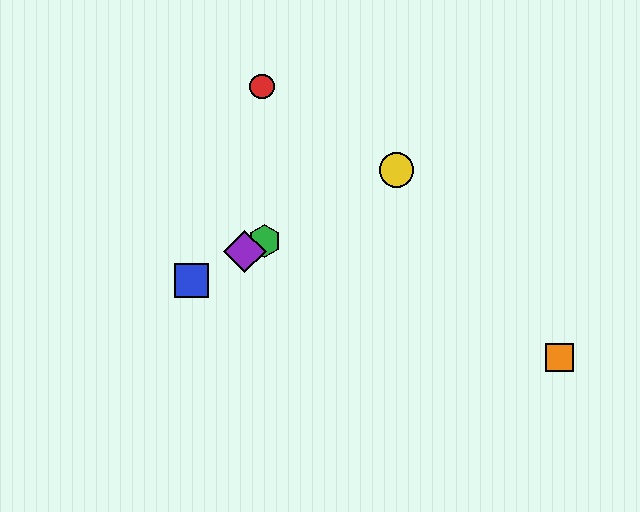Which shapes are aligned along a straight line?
The blue square, the green hexagon, the yellow circle, the purple diamond are aligned along a straight line.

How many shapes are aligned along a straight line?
4 shapes (the blue square, the green hexagon, the yellow circle, the purple diamond) are aligned along a straight line.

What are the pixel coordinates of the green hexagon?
The green hexagon is at (264, 241).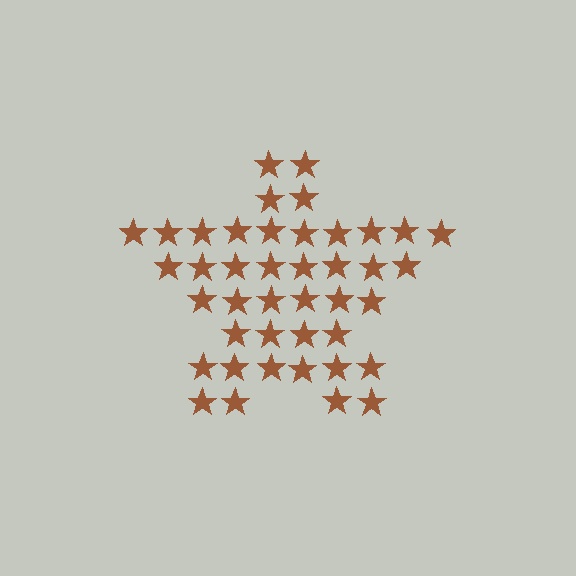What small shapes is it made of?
It is made of small stars.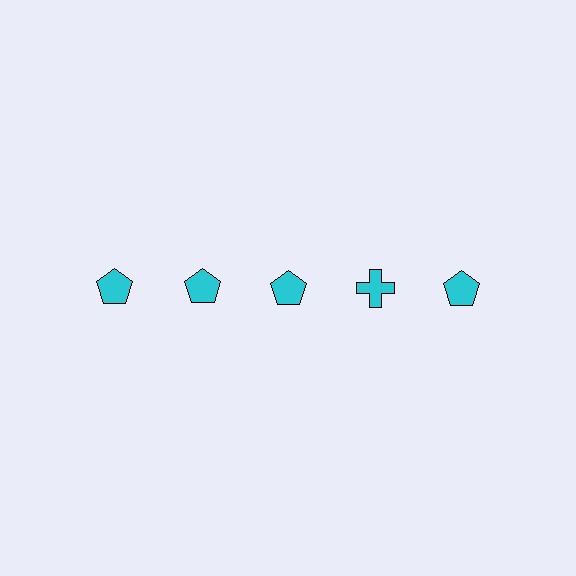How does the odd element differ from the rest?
It has a different shape: cross instead of pentagon.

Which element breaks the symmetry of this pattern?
The cyan cross in the top row, second from right column breaks the symmetry. All other shapes are cyan pentagons.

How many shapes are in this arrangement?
There are 5 shapes arranged in a grid pattern.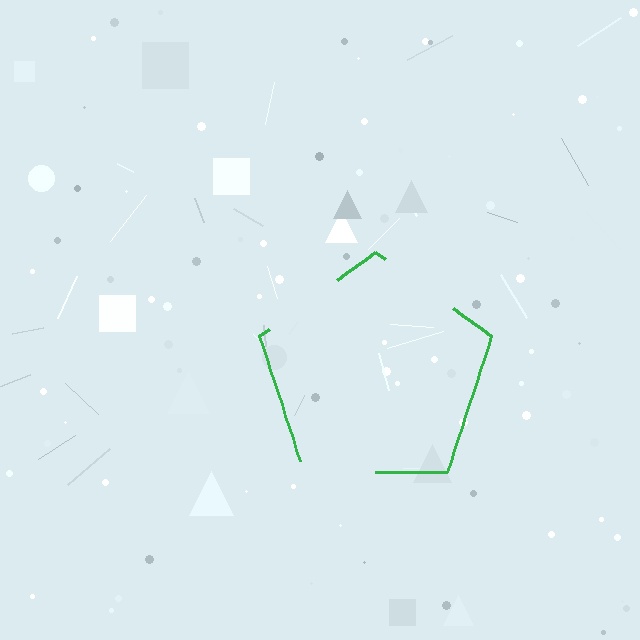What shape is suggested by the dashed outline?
The dashed outline suggests a pentagon.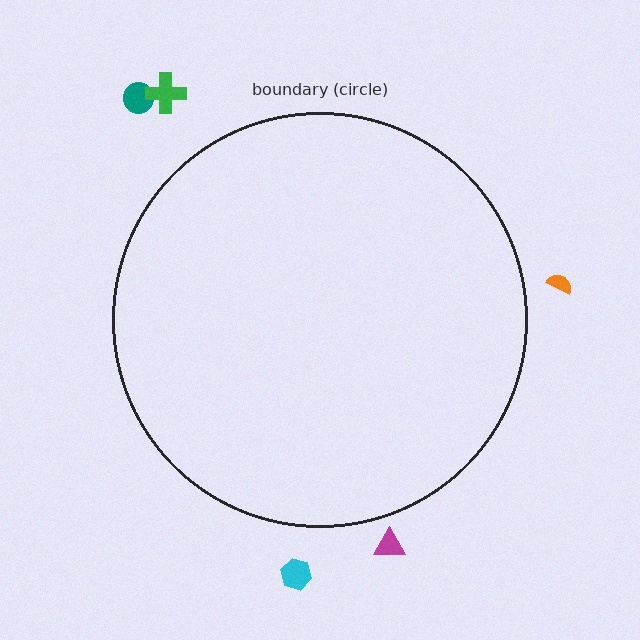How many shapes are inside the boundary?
0 inside, 5 outside.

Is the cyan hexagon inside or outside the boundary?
Outside.